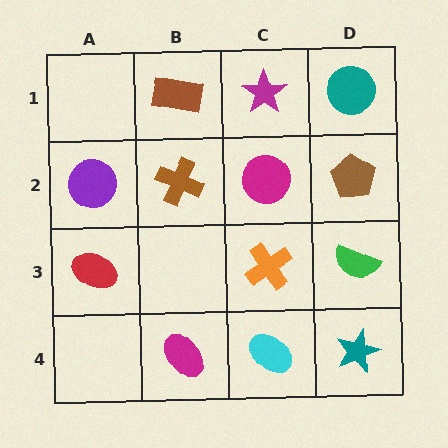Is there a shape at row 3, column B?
No, that cell is empty.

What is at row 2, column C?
A magenta circle.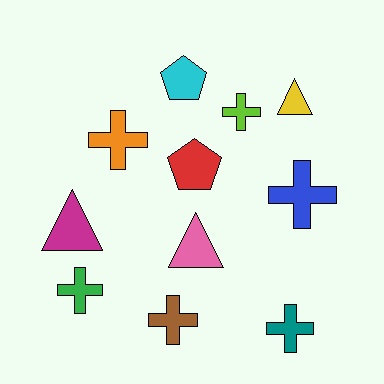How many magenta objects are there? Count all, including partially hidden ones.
There is 1 magenta object.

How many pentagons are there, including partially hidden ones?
There are 2 pentagons.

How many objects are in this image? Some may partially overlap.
There are 11 objects.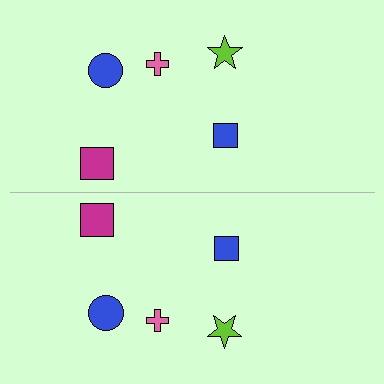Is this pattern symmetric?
Yes, this pattern has bilateral (reflection) symmetry.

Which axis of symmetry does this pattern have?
The pattern has a horizontal axis of symmetry running through the center of the image.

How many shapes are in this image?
There are 10 shapes in this image.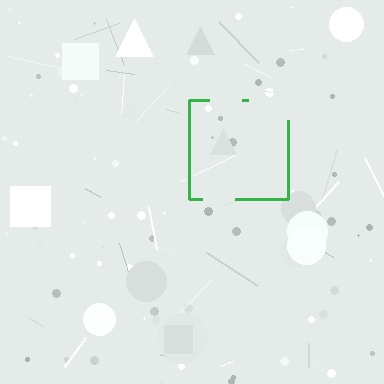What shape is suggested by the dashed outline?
The dashed outline suggests a square.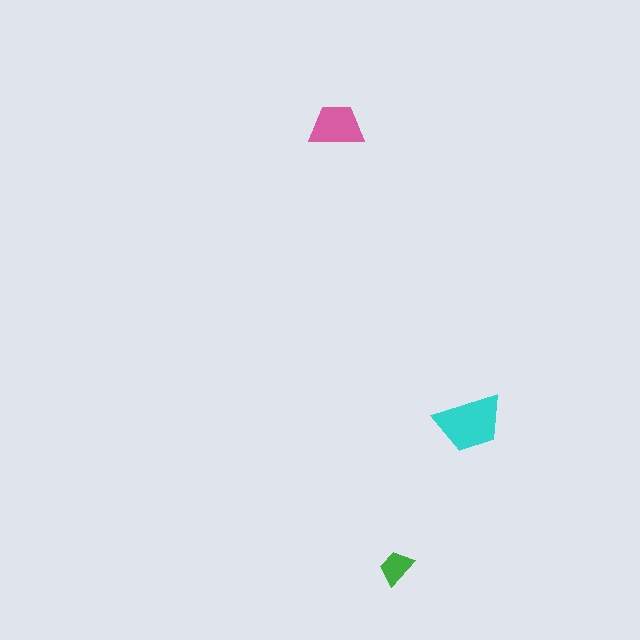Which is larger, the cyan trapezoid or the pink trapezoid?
The cyan one.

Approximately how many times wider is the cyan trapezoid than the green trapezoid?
About 2 times wider.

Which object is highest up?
The pink trapezoid is topmost.